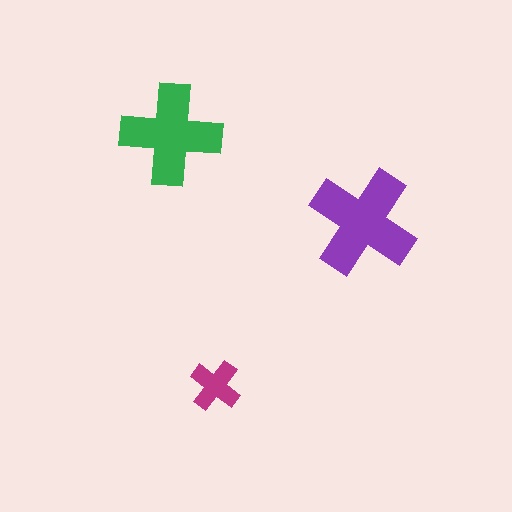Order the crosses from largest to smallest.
the purple one, the green one, the magenta one.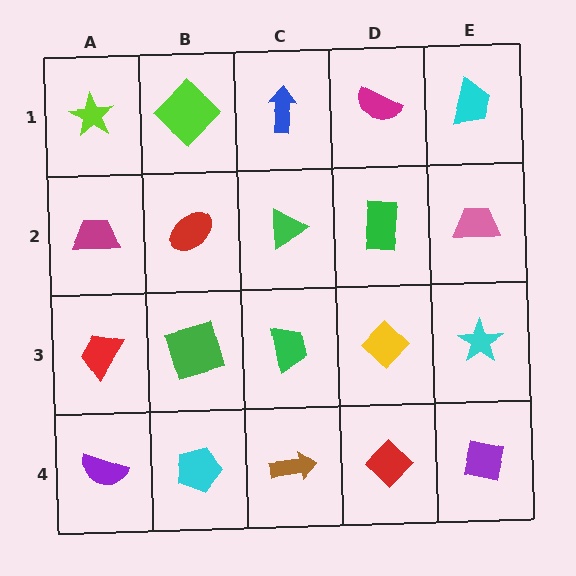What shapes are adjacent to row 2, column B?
A lime diamond (row 1, column B), a green square (row 3, column B), a magenta trapezoid (row 2, column A), a green triangle (row 2, column C).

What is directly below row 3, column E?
A purple square.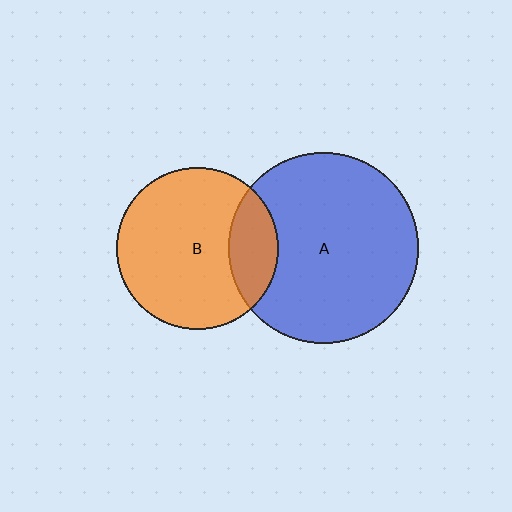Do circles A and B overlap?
Yes.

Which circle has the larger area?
Circle A (blue).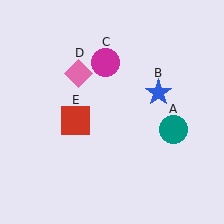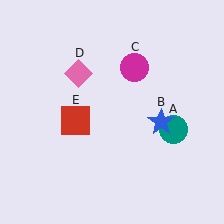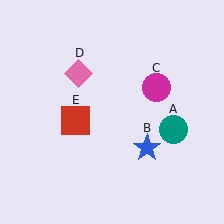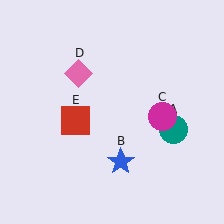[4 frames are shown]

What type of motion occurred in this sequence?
The blue star (object B), magenta circle (object C) rotated clockwise around the center of the scene.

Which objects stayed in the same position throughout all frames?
Teal circle (object A) and pink diamond (object D) and red square (object E) remained stationary.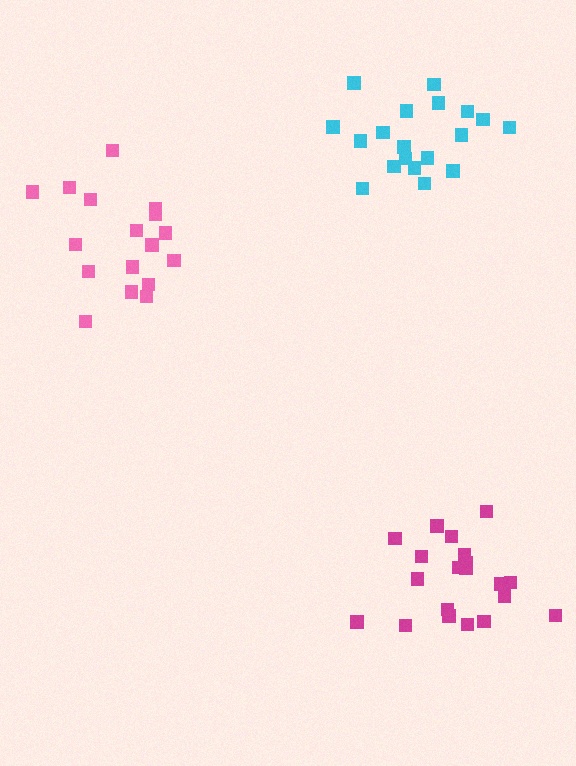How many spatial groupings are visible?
There are 3 spatial groupings.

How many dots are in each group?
Group 1: 20 dots, Group 2: 17 dots, Group 3: 19 dots (56 total).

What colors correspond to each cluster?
The clusters are colored: magenta, pink, cyan.